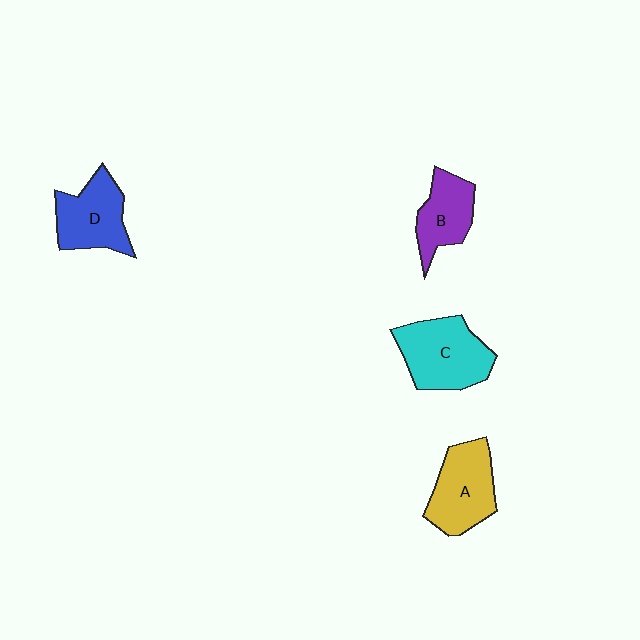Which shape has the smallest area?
Shape B (purple).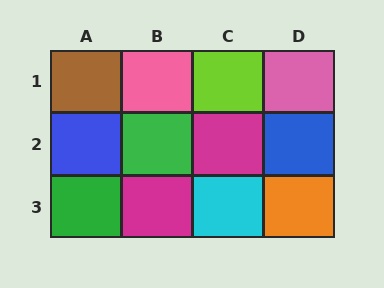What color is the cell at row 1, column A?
Brown.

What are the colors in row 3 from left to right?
Green, magenta, cyan, orange.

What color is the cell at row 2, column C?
Magenta.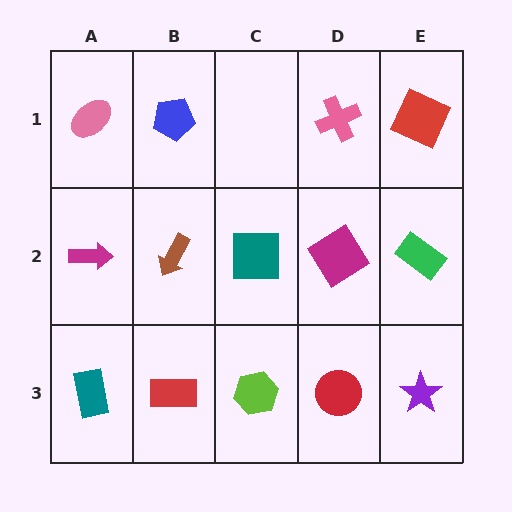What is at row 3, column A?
A teal rectangle.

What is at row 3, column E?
A purple star.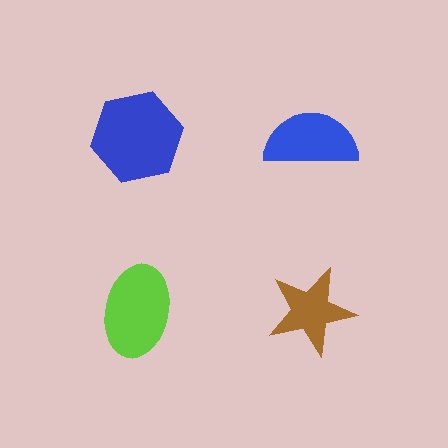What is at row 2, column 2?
A brown star.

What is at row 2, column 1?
A lime ellipse.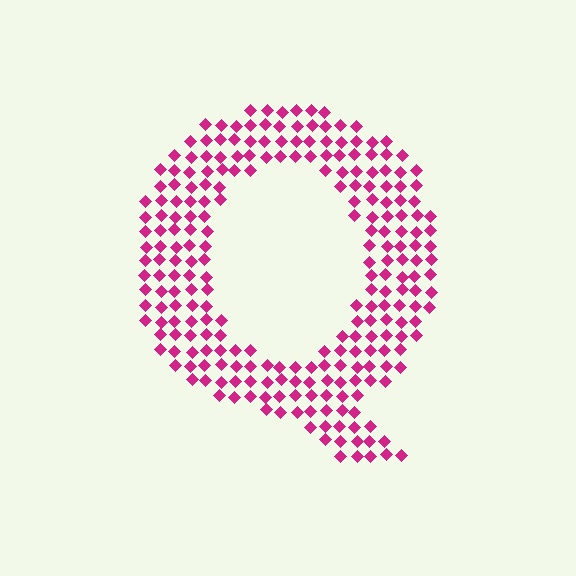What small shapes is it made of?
It is made of small diamonds.